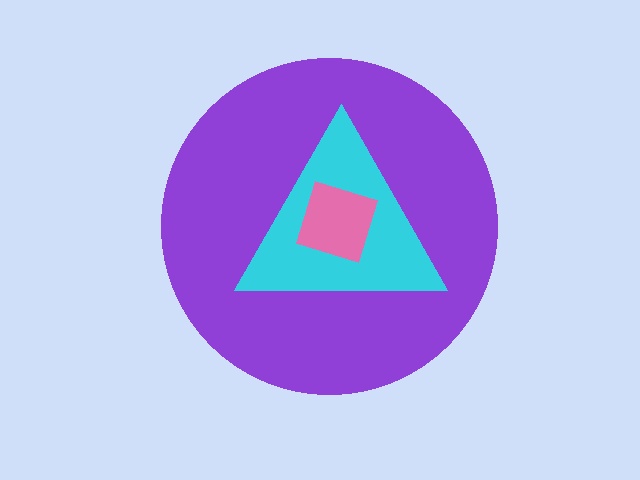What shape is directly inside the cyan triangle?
The pink square.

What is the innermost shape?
The pink square.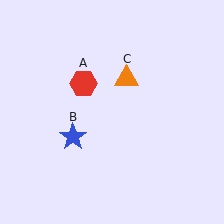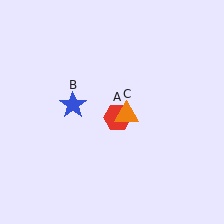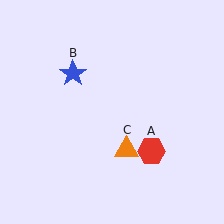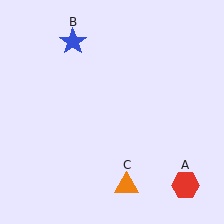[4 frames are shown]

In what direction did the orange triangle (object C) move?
The orange triangle (object C) moved down.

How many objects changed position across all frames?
3 objects changed position: red hexagon (object A), blue star (object B), orange triangle (object C).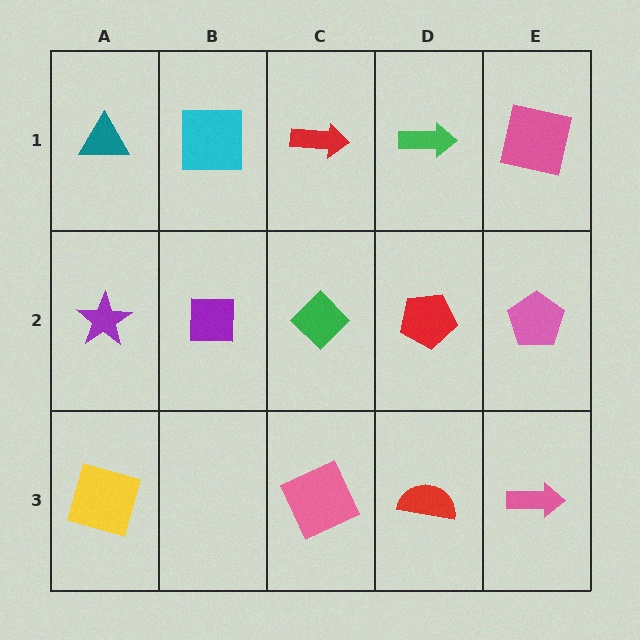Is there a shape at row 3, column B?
No, that cell is empty.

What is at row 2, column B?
A purple square.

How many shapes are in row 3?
4 shapes.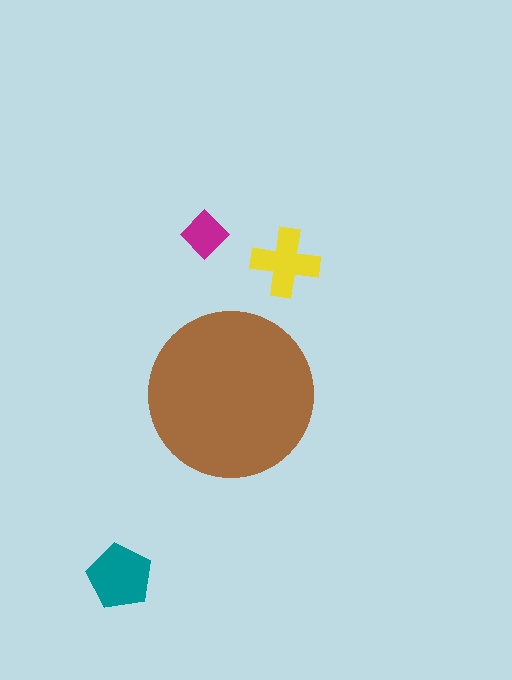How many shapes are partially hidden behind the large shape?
0 shapes are partially hidden.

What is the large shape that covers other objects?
A brown circle.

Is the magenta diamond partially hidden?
No, the magenta diamond is fully visible.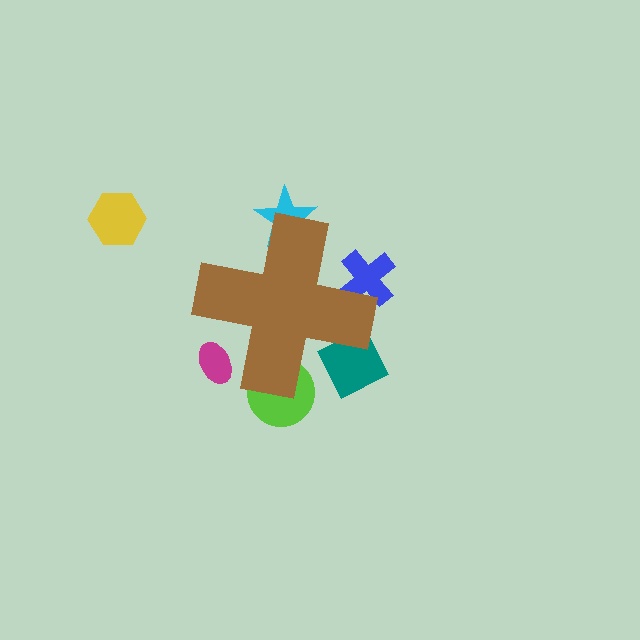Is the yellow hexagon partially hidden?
No, the yellow hexagon is fully visible.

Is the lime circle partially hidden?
Yes, the lime circle is partially hidden behind the brown cross.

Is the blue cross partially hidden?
Yes, the blue cross is partially hidden behind the brown cross.